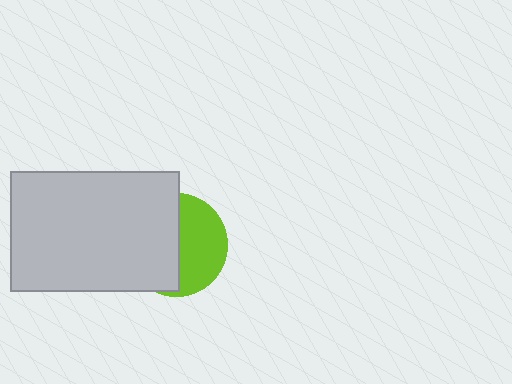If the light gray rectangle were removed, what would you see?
You would see the complete lime circle.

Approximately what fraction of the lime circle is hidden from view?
Roughly 52% of the lime circle is hidden behind the light gray rectangle.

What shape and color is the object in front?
The object in front is a light gray rectangle.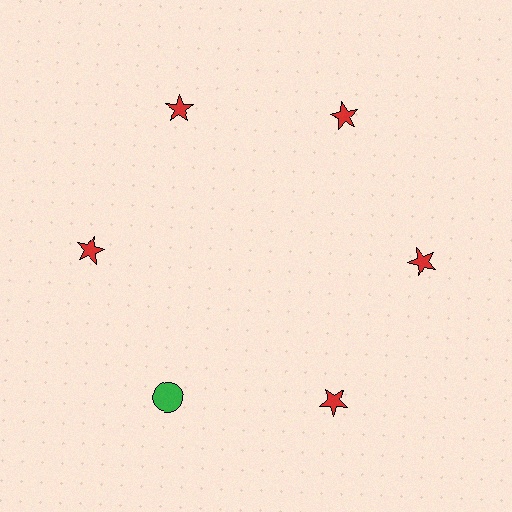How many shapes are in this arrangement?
There are 6 shapes arranged in a ring pattern.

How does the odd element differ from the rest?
It differs in both color (green instead of red) and shape (circle instead of star).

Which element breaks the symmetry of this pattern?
The green circle at roughly the 7 o'clock position breaks the symmetry. All other shapes are red stars.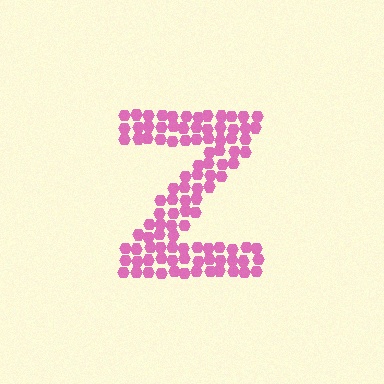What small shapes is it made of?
It is made of small hexagons.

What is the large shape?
The large shape is the letter Z.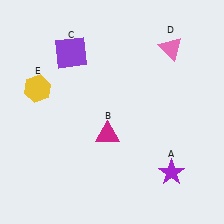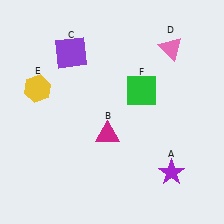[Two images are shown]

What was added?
A green square (F) was added in Image 2.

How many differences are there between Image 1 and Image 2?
There is 1 difference between the two images.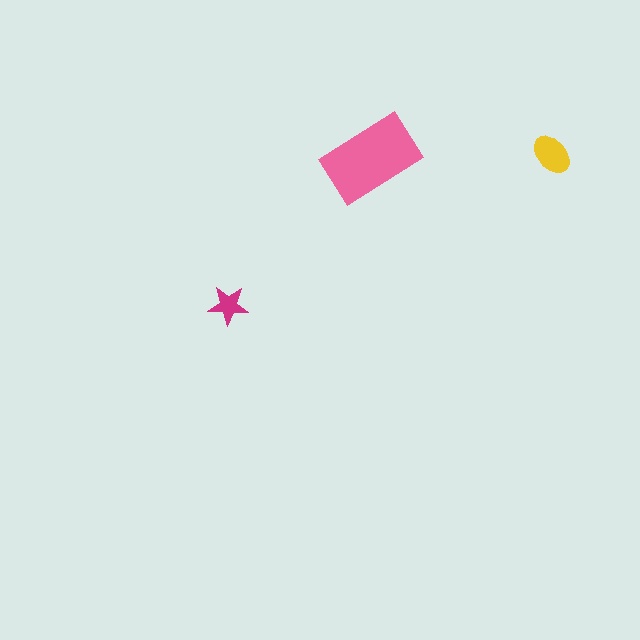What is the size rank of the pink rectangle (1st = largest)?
1st.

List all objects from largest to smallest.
The pink rectangle, the yellow ellipse, the magenta star.